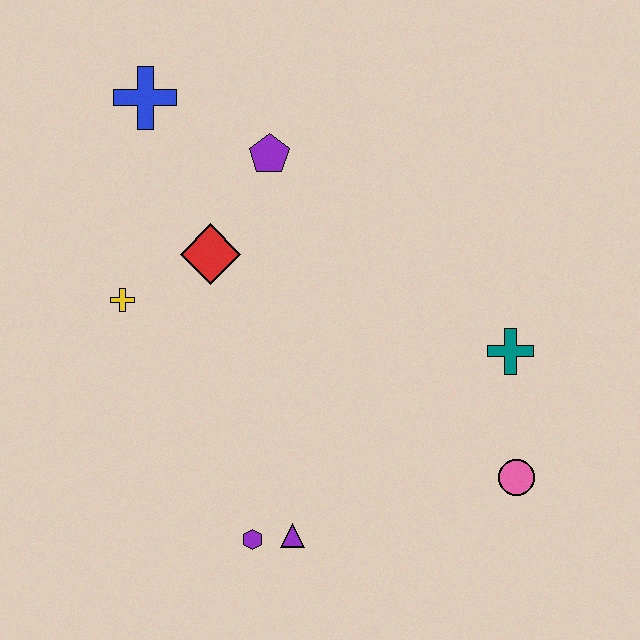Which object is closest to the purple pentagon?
The red diamond is closest to the purple pentagon.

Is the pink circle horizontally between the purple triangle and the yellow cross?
No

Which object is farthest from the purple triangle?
The blue cross is farthest from the purple triangle.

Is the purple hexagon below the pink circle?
Yes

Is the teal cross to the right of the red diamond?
Yes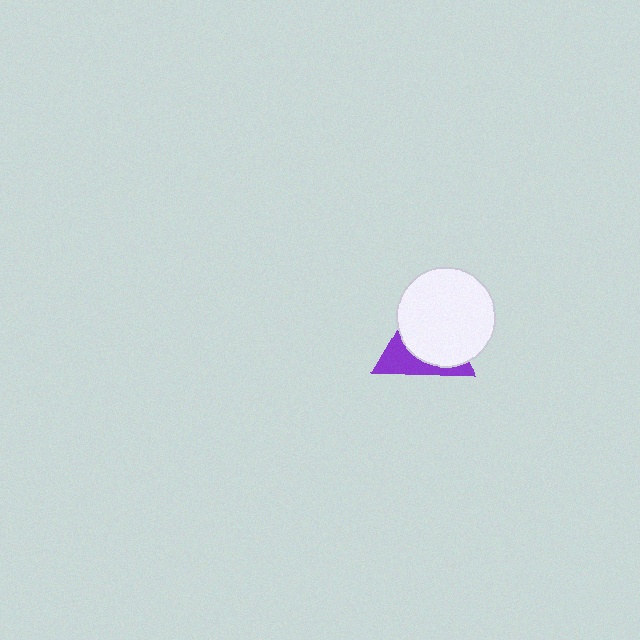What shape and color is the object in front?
The object in front is a white circle.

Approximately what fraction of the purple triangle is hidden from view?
Roughly 65% of the purple triangle is hidden behind the white circle.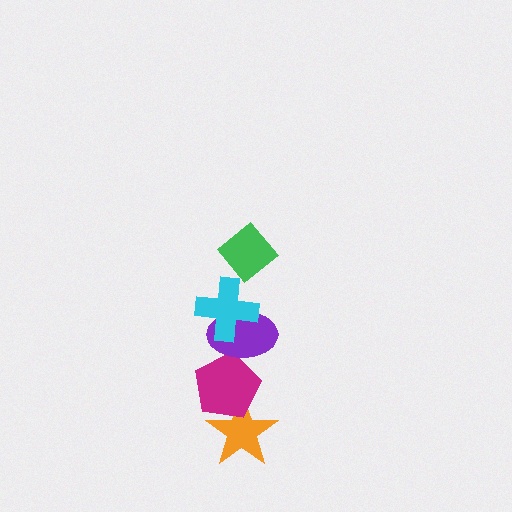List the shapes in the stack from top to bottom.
From top to bottom: the green diamond, the cyan cross, the purple ellipse, the magenta pentagon, the orange star.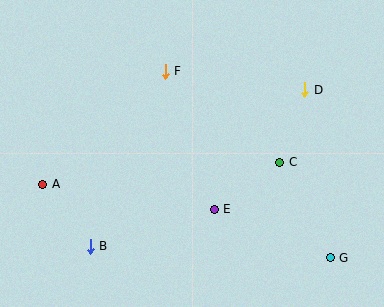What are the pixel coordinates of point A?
Point A is at (43, 184).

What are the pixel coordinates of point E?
Point E is at (214, 209).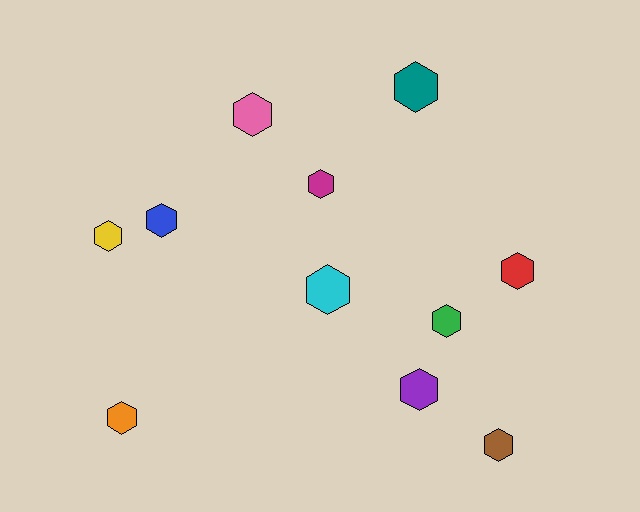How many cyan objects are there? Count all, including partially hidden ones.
There is 1 cyan object.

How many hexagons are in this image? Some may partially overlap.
There are 11 hexagons.